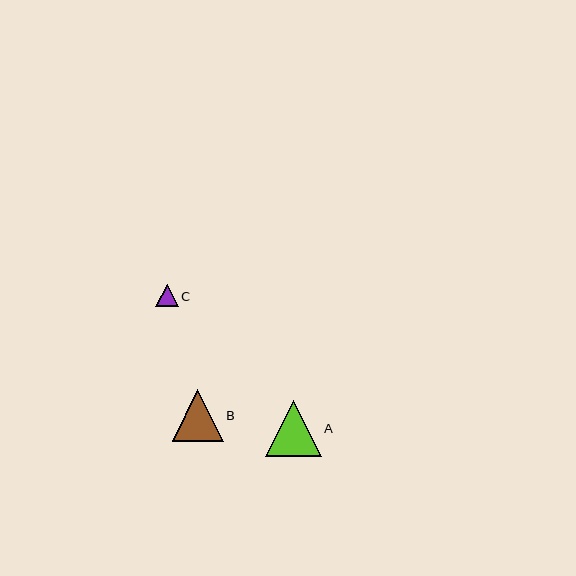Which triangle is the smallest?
Triangle C is the smallest with a size of approximately 23 pixels.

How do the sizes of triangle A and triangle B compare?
Triangle A and triangle B are approximately the same size.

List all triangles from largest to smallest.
From largest to smallest: A, B, C.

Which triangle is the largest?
Triangle A is the largest with a size of approximately 55 pixels.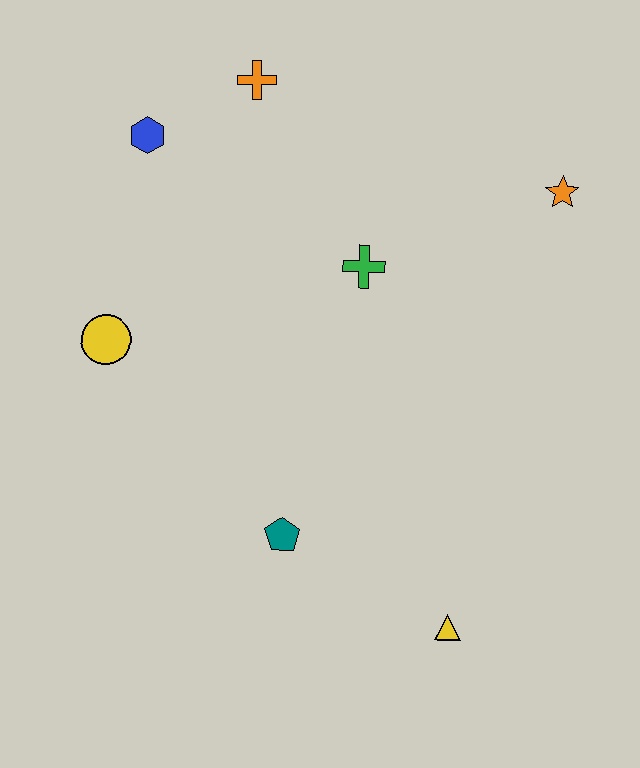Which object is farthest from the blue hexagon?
The yellow triangle is farthest from the blue hexagon.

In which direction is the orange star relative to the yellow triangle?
The orange star is above the yellow triangle.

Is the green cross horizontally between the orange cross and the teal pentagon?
No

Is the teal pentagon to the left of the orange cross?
No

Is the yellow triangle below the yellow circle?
Yes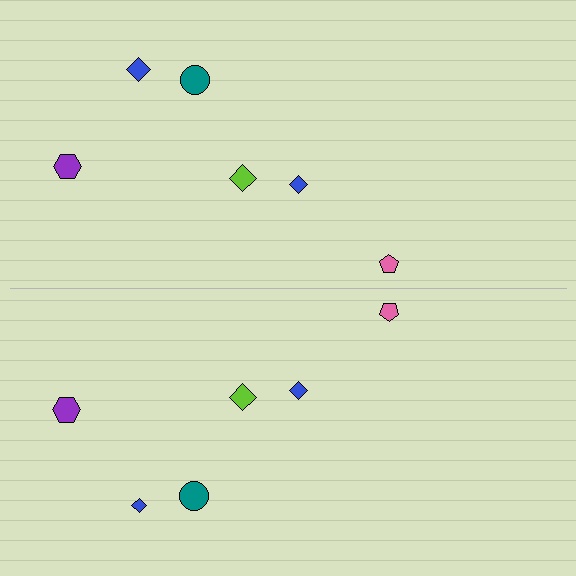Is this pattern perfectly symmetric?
No, the pattern is not perfectly symmetric. The blue diamond on the bottom side has a different size than its mirror counterpart.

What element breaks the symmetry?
The blue diamond on the bottom side has a different size than its mirror counterpart.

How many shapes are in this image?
There are 12 shapes in this image.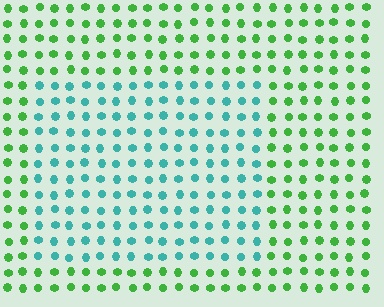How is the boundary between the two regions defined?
The boundary is defined purely by a slight shift in hue (about 56 degrees). Spacing, size, and orientation are identical on both sides.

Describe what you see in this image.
The image is filled with small green elements in a uniform arrangement. A rectangle-shaped region is visible where the elements are tinted to a slightly different hue, forming a subtle color boundary.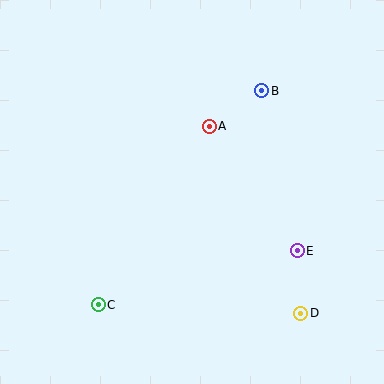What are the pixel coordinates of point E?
Point E is at (297, 251).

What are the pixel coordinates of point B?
Point B is at (262, 91).